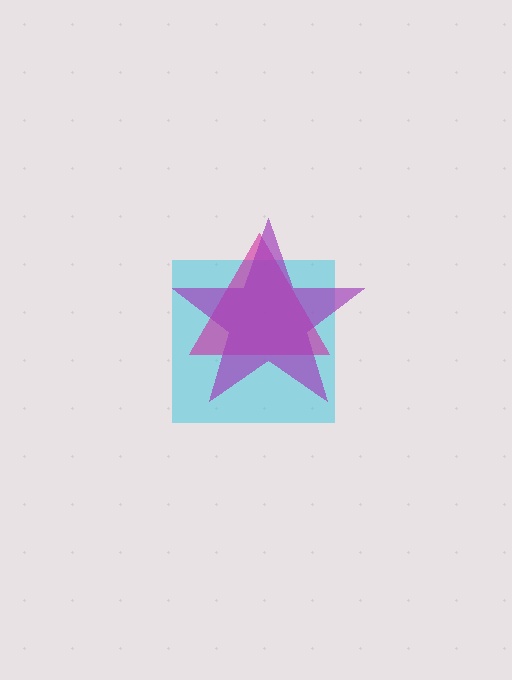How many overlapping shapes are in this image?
There are 3 overlapping shapes in the image.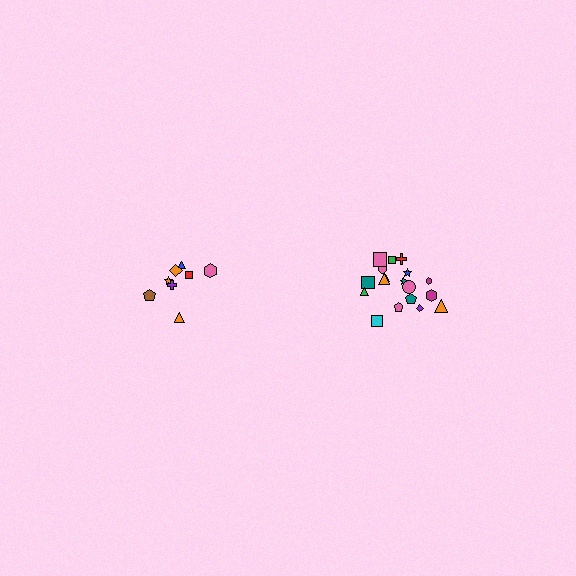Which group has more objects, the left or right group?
The right group.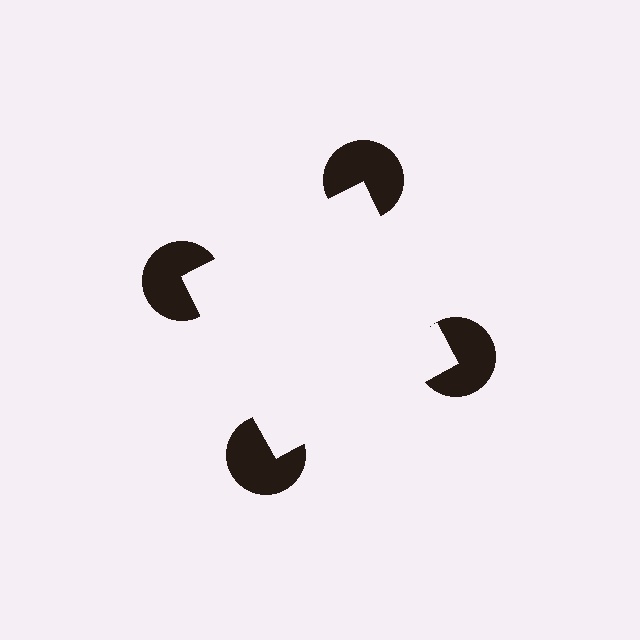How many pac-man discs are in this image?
There are 4 — one at each vertex of the illusory square.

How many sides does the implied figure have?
4 sides.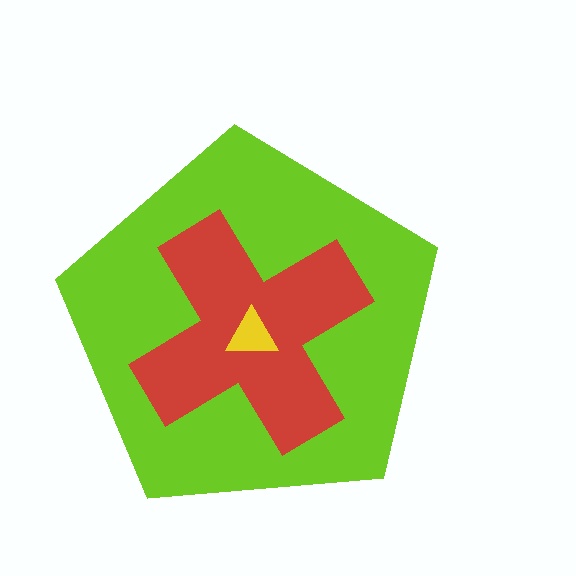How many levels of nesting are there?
3.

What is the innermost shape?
The yellow triangle.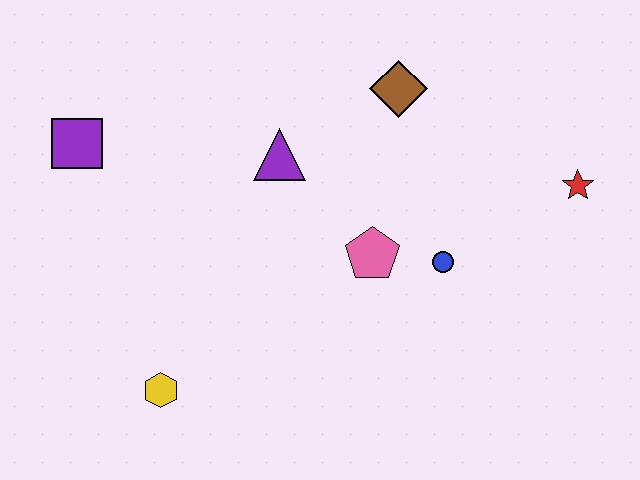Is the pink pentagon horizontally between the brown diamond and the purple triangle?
Yes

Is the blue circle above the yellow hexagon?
Yes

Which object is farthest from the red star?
The purple square is farthest from the red star.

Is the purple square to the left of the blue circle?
Yes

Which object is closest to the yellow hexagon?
The pink pentagon is closest to the yellow hexagon.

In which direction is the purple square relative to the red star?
The purple square is to the left of the red star.